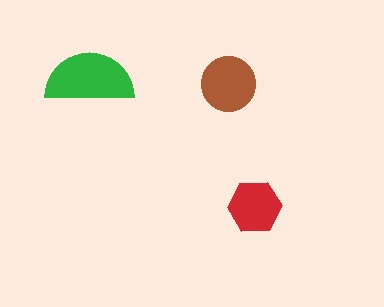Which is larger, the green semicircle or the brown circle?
The green semicircle.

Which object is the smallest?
The red hexagon.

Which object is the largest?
The green semicircle.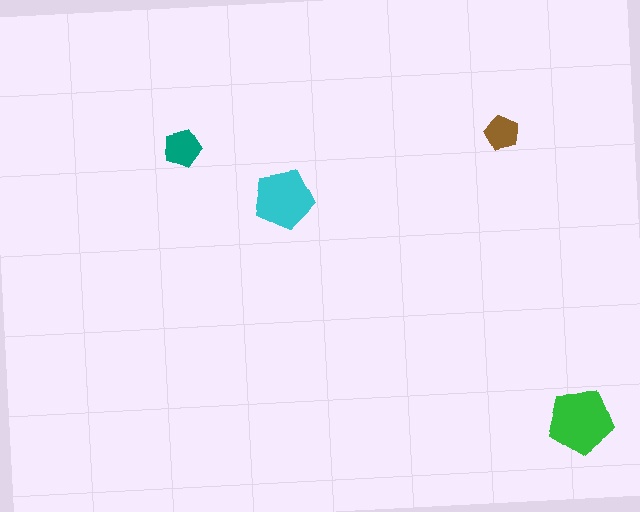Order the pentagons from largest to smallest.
the green one, the cyan one, the teal one, the brown one.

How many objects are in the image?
There are 4 objects in the image.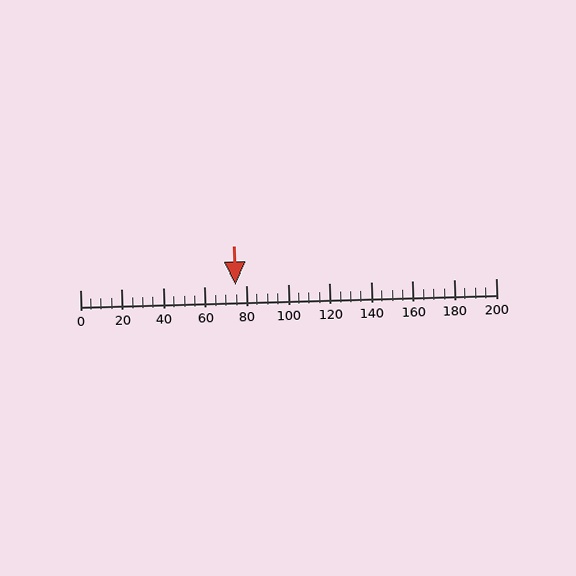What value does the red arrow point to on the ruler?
The red arrow points to approximately 75.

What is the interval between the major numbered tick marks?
The major tick marks are spaced 20 units apart.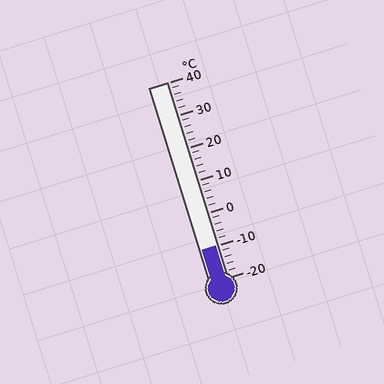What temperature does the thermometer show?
The thermometer shows approximately -10°C.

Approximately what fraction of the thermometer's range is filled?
The thermometer is filled to approximately 15% of its range.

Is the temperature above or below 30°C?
The temperature is below 30°C.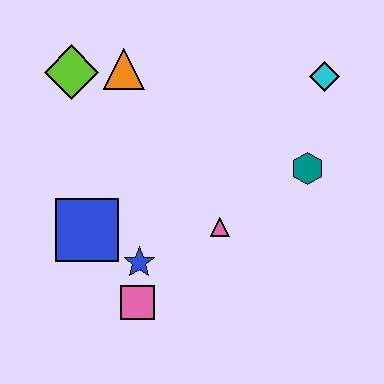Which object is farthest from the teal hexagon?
The lime diamond is farthest from the teal hexagon.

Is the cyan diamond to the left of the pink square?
No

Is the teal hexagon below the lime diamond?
Yes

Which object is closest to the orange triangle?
The lime diamond is closest to the orange triangle.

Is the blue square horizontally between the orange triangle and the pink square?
No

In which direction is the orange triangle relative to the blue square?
The orange triangle is above the blue square.